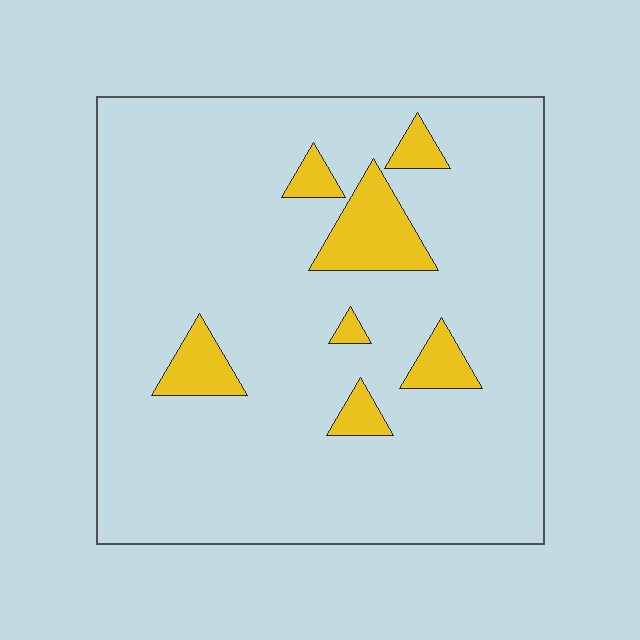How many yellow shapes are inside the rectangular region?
7.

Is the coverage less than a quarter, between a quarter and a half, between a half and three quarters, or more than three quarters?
Less than a quarter.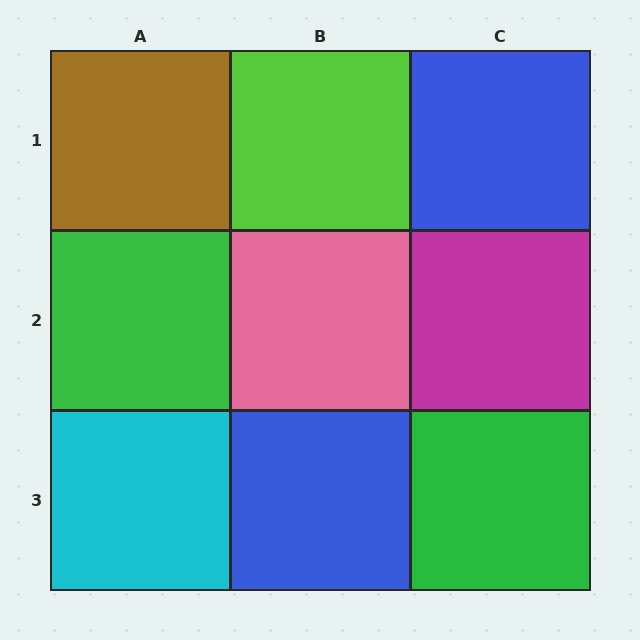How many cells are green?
2 cells are green.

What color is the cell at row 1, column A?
Brown.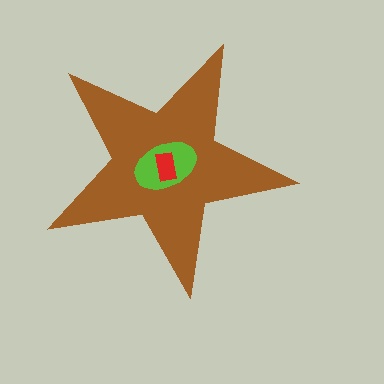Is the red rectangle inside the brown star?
Yes.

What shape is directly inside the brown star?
The lime ellipse.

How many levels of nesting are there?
3.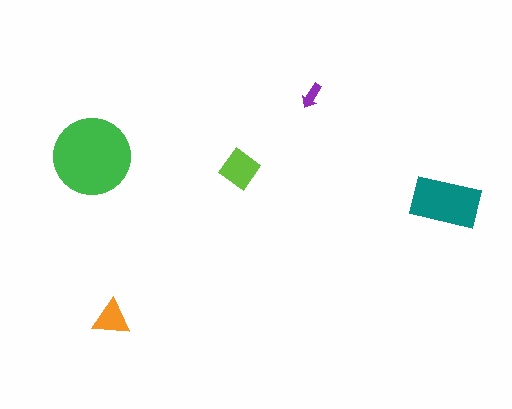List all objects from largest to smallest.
The green circle, the teal rectangle, the lime diamond, the orange triangle, the purple arrow.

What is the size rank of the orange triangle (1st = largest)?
4th.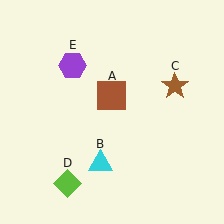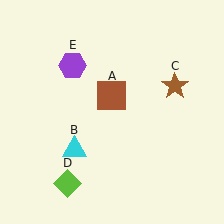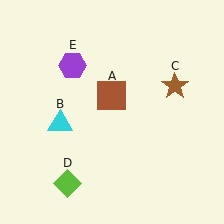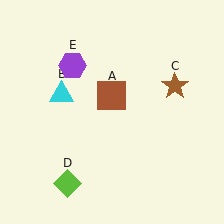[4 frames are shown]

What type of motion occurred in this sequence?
The cyan triangle (object B) rotated clockwise around the center of the scene.